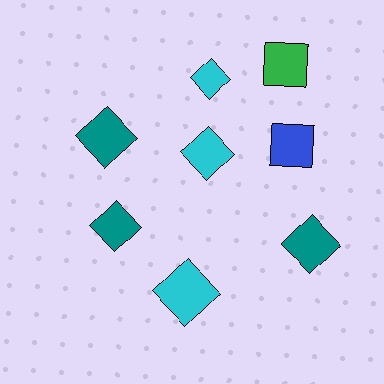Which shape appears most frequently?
Diamond, with 6 objects.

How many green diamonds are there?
There are no green diamonds.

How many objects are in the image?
There are 8 objects.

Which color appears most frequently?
Cyan, with 3 objects.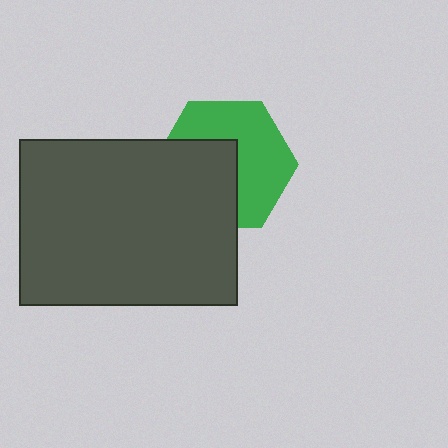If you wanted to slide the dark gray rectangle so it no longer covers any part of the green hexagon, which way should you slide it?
Slide it toward the lower-left — that is the most direct way to separate the two shapes.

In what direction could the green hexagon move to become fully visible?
The green hexagon could move toward the upper-right. That would shift it out from behind the dark gray rectangle entirely.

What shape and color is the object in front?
The object in front is a dark gray rectangle.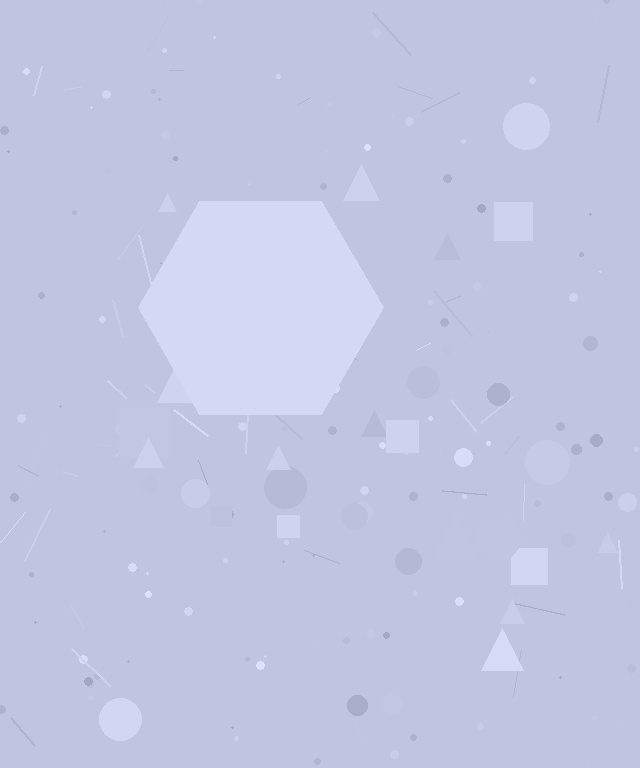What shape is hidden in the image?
A hexagon is hidden in the image.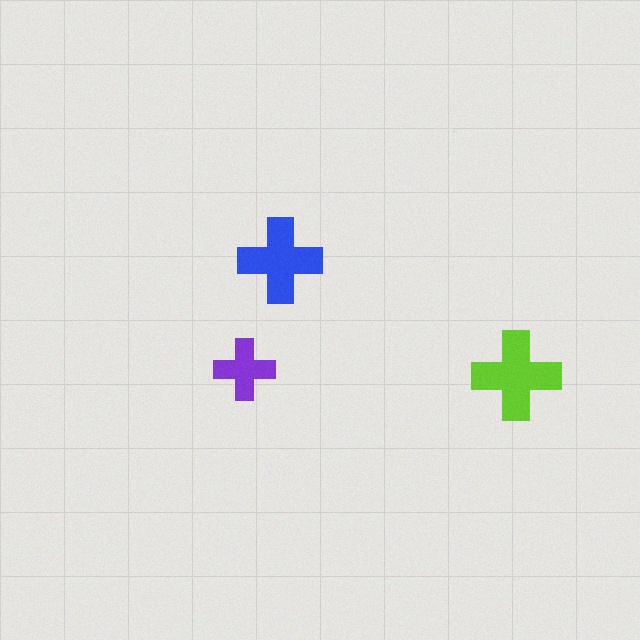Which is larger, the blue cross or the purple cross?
The blue one.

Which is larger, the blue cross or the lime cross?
The lime one.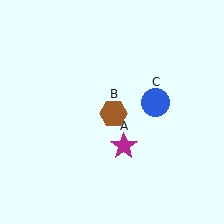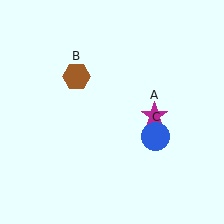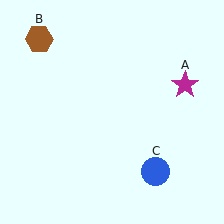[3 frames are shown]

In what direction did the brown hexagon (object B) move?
The brown hexagon (object B) moved up and to the left.